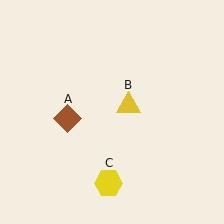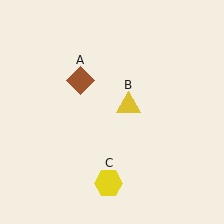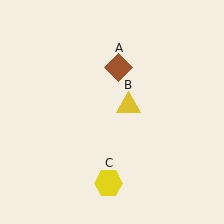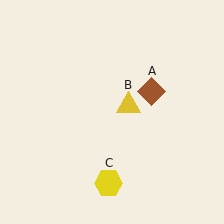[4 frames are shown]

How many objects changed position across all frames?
1 object changed position: brown diamond (object A).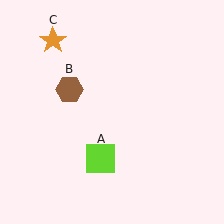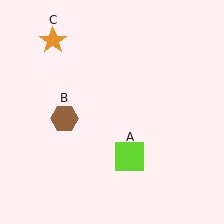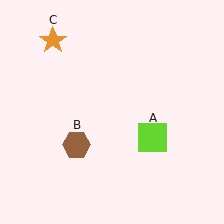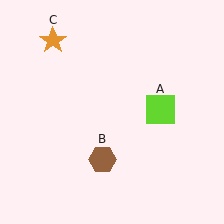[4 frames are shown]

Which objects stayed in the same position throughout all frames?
Orange star (object C) remained stationary.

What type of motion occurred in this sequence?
The lime square (object A), brown hexagon (object B) rotated counterclockwise around the center of the scene.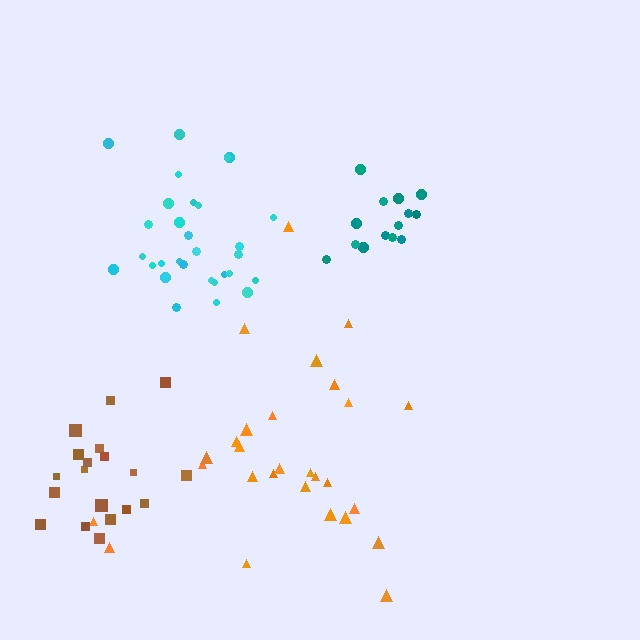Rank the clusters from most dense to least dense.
cyan, teal, brown, orange.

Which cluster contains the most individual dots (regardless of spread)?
Cyan (30).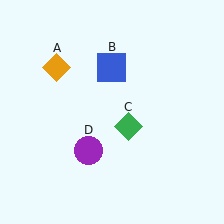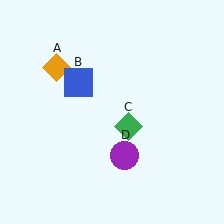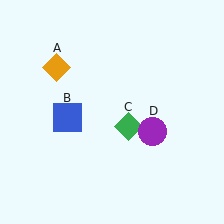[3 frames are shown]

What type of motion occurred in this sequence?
The blue square (object B), purple circle (object D) rotated counterclockwise around the center of the scene.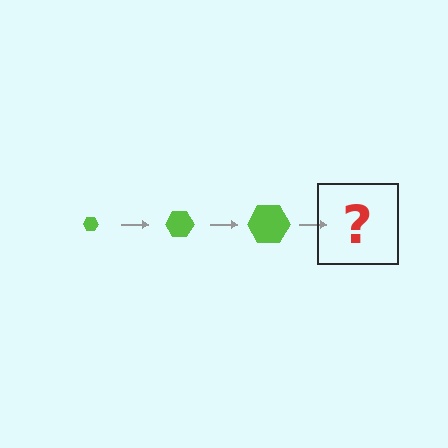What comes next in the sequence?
The next element should be a lime hexagon, larger than the previous one.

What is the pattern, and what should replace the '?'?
The pattern is that the hexagon gets progressively larger each step. The '?' should be a lime hexagon, larger than the previous one.